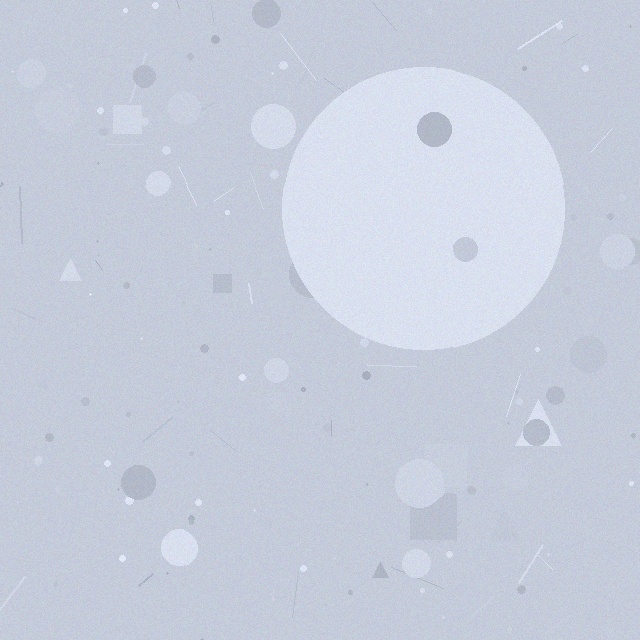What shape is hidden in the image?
A circle is hidden in the image.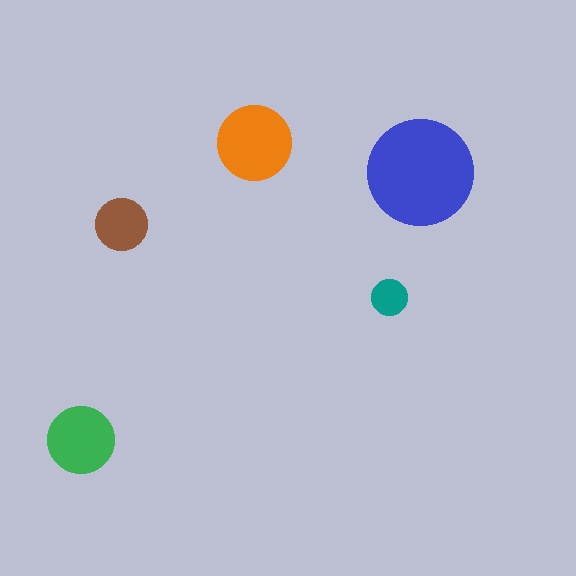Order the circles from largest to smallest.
the blue one, the orange one, the green one, the brown one, the teal one.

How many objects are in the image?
There are 5 objects in the image.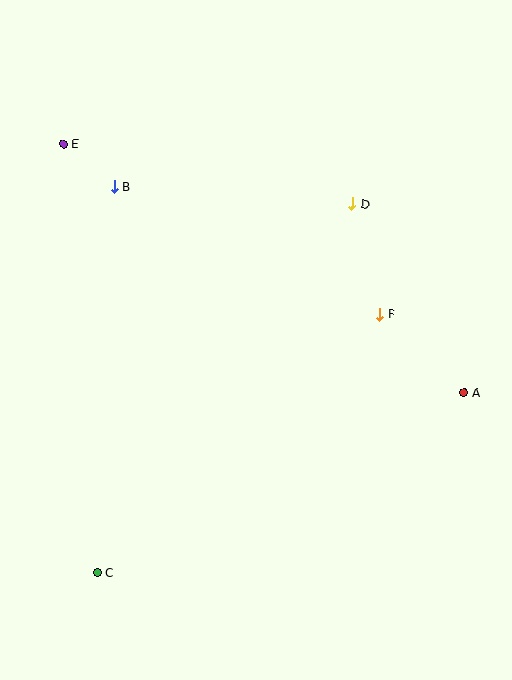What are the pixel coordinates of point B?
Point B is at (114, 186).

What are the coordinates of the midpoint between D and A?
The midpoint between D and A is at (408, 298).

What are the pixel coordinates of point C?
Point C is at (97, 573).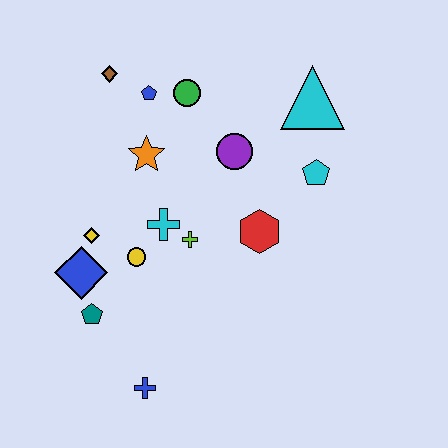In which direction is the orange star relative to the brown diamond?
The orange star is below the brown diamond.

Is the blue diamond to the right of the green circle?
No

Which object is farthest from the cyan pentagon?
The blue cross is farthest from the cyan pentagon.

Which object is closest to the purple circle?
The green circle is closest to the purple circle.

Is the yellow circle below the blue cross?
No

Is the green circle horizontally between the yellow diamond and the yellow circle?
No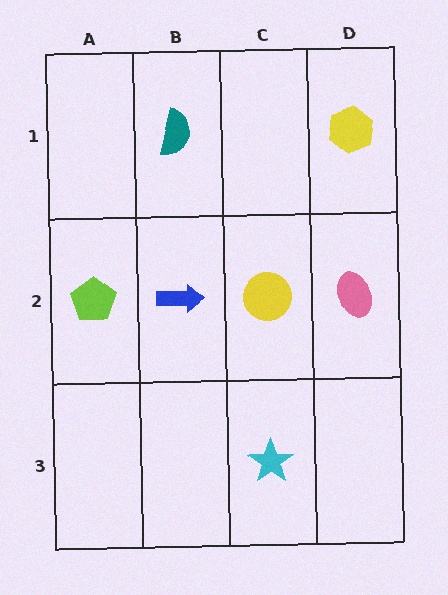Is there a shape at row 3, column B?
No, that cell is empty.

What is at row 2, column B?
A blue arrow.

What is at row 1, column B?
A teal semicircle.